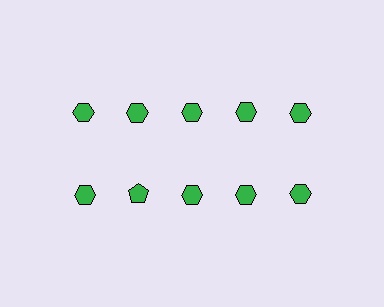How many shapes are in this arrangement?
There are 10 shapes arranged in a grid pattern.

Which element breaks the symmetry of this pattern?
The green pentagon in the second row, second from left column breaks the symmetry. All other shapes are green hexagons.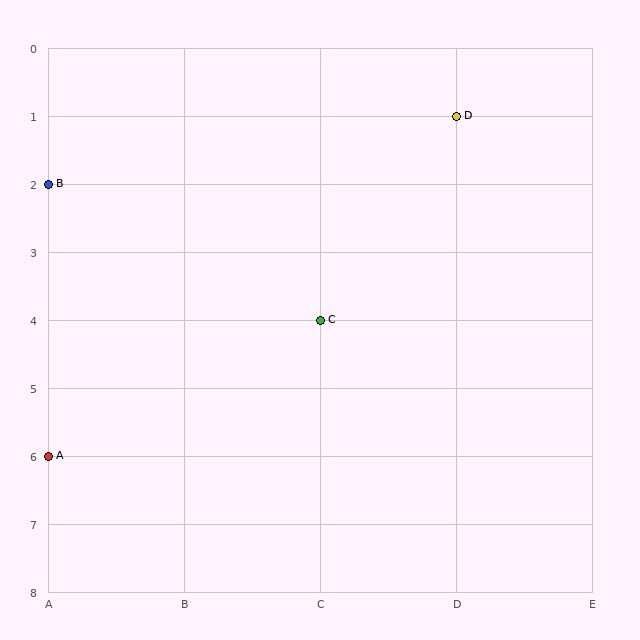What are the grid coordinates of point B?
Point B is at grid coordinates (A, 2).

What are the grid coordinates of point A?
Point A is at grid coordinates (A, 6).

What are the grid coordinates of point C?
Point C is at grid coordinates (C, 4).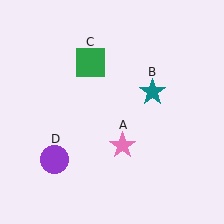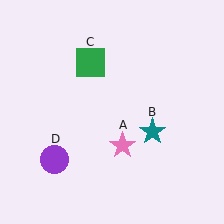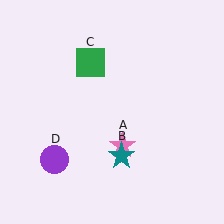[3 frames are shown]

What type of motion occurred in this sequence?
The teal star (object B) rotated clockwise around the center of the scene.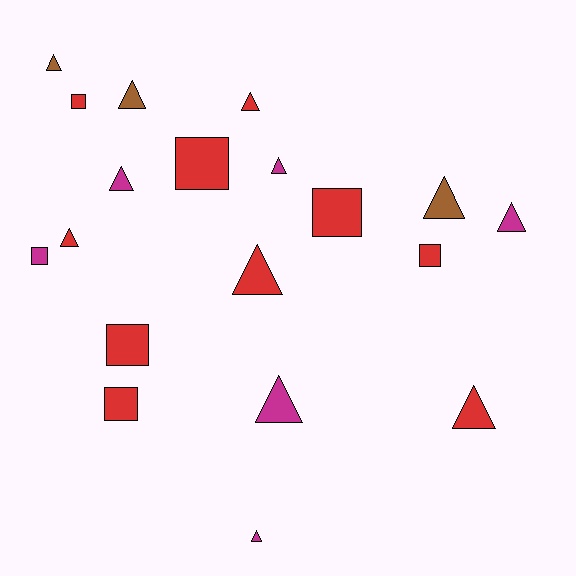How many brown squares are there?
There are no brown squares.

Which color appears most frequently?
Red, with 10 objects.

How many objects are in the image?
There are 19 objects.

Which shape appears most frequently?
Triangle, with 12 objects.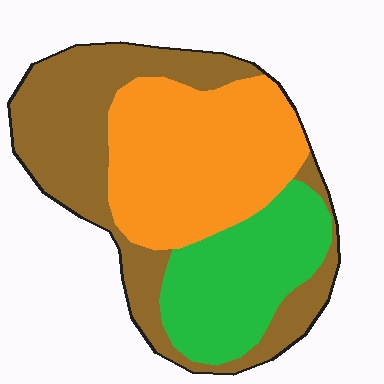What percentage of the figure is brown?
Brown takes up about three eighths (3/8) of the figure.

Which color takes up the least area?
Green, at roughly 25%.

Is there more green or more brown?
Brown.